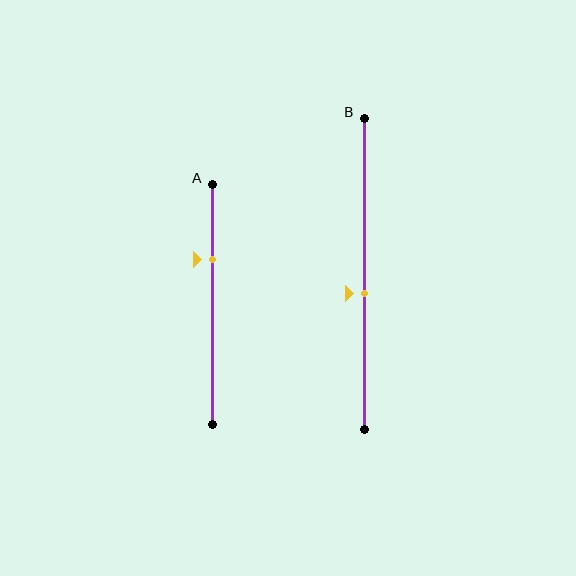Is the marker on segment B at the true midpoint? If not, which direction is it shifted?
No, the marker on segment B is shifted downward by about 6% of the segment length.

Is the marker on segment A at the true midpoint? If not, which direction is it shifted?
No, the marker on segment A is shifted upward by about 19% of the segment length.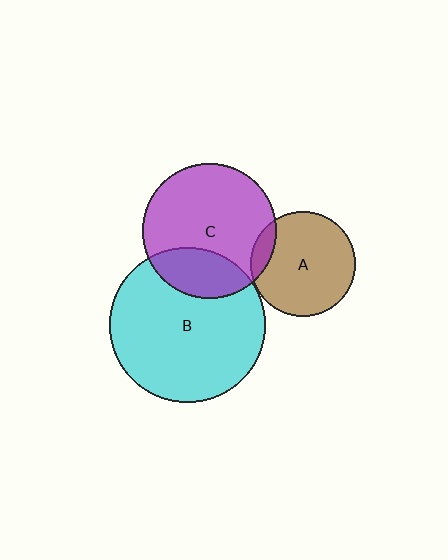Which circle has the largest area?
Circle B (cyan).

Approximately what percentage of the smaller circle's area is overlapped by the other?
Approximately 25%.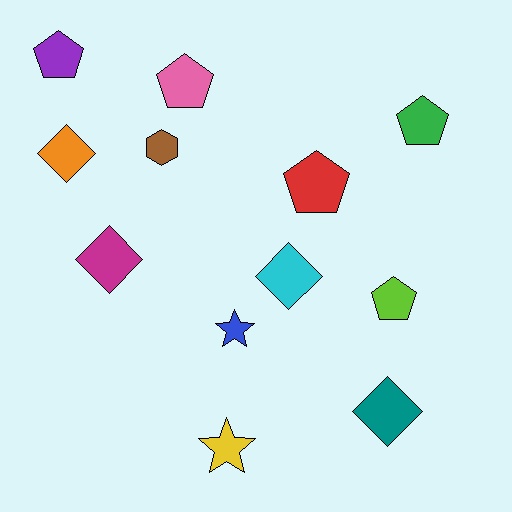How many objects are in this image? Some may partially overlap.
There are 12 objects.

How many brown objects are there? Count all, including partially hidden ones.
There is 1 brown object.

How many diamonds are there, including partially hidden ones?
There are 4 diamonds.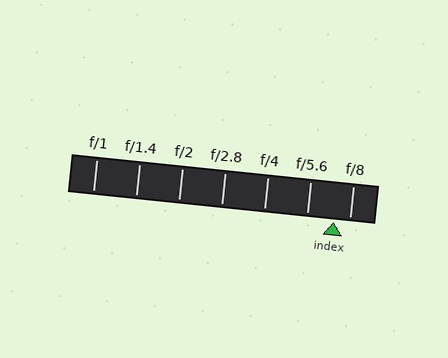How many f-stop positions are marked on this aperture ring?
There are 7 f-stop positions marked.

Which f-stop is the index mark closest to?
The index mark is closest to f/8.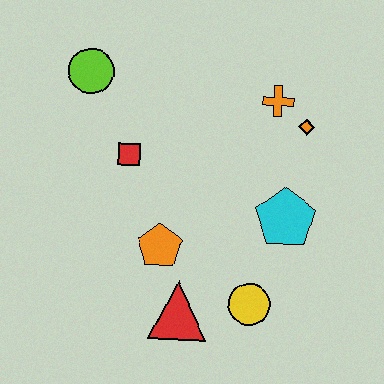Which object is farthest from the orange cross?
The red triangle is farthest from the orange cross.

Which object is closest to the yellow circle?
The red triangle is closest to the yellow circle.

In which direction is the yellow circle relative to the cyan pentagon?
The yellow circle is below the cyan pentagon.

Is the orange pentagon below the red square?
Yes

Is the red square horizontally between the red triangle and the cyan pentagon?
No